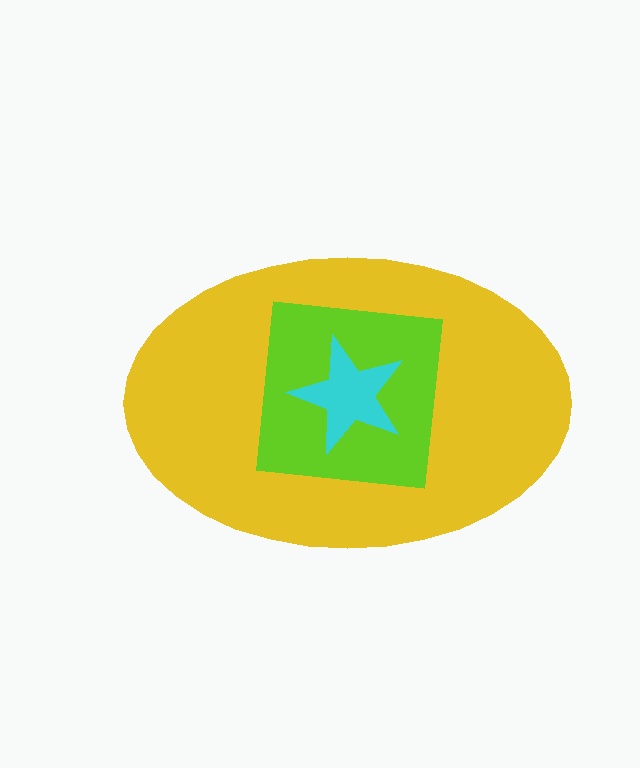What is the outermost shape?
The yellow ellipse.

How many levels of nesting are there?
3.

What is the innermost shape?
The cyan star.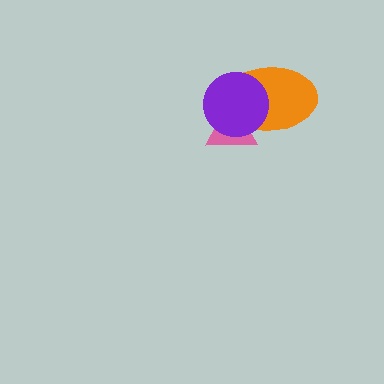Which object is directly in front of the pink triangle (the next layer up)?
The orange ellipse is directly in front of the pink triangle.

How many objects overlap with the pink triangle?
2 objects overlap with the pink triangle.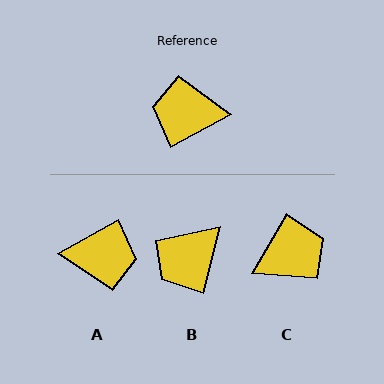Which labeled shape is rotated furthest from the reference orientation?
A, about 179 degrees away.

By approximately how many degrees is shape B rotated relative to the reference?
Approximately 48 degrees counter-clockwise.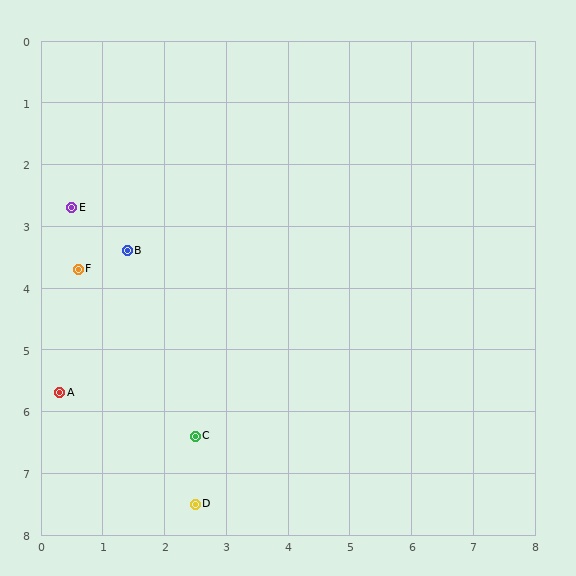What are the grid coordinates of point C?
Point C is at approximately (2.5, 6.4).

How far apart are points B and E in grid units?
Points B and E are about 1.1 grid units apart.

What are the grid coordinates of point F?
Point F is at approximately (0.6, 3.7).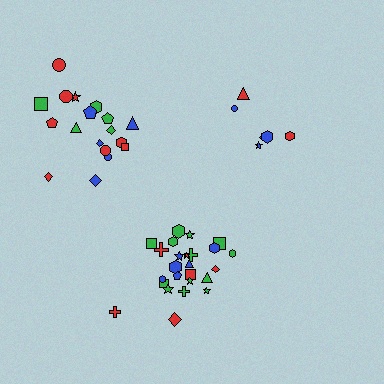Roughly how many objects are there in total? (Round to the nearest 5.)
Roughly 50 objects in total.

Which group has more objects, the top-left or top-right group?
The top-left group.